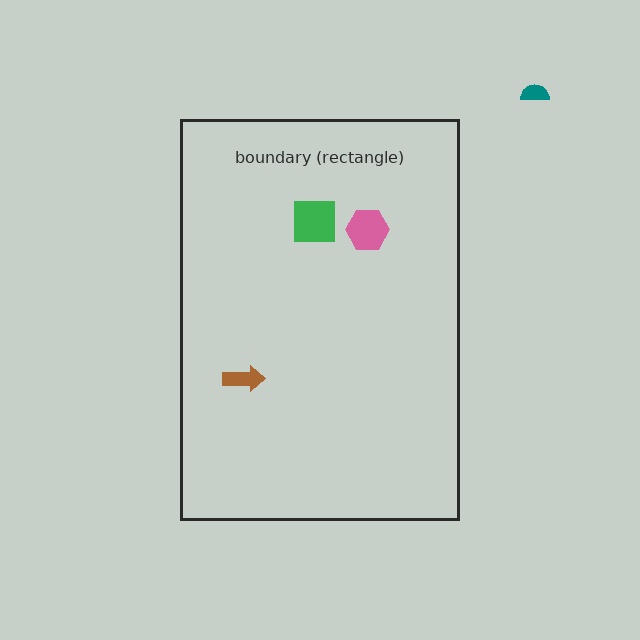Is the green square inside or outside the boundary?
Inside.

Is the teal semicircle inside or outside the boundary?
Outside.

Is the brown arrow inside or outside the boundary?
Inside.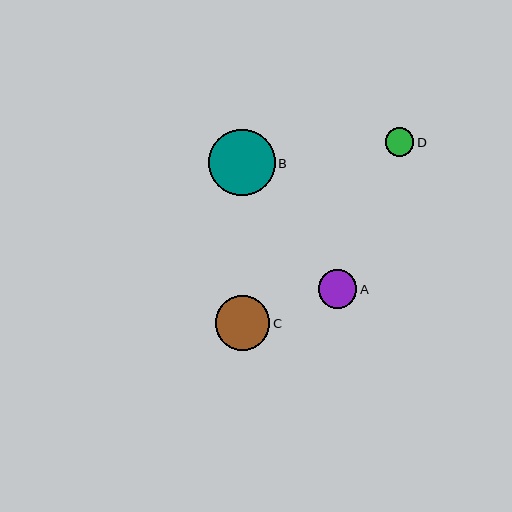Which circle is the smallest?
Circle D is the smallest with a size of approximately 29 pixels.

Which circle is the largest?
Circle B is the largest with a size of approximately 66 pixels.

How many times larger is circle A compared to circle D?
Circle A is approximately 1.3 times the size of circle D.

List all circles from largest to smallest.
From largest to smallest: B, C, A, D.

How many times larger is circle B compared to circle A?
Circle B is approximately 1.7 times the size of circle A.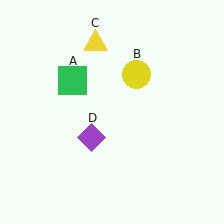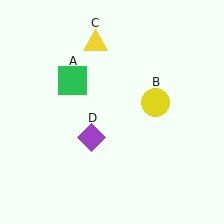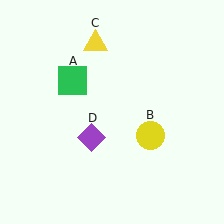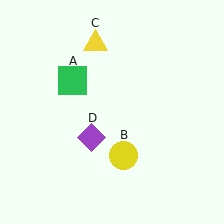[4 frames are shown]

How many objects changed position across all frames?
1 object changed position: yellow circle (object B).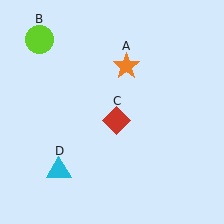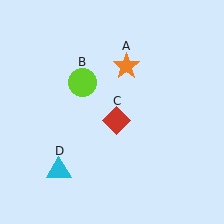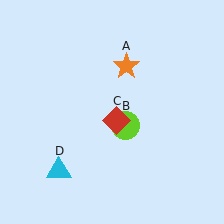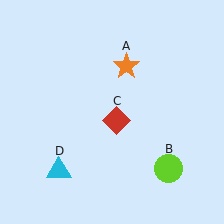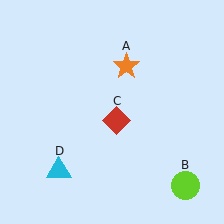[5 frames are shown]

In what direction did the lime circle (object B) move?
The lime circle (object B) moved down and to the right.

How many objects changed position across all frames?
1 object changed position: lime circle (object B).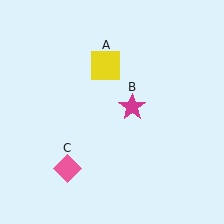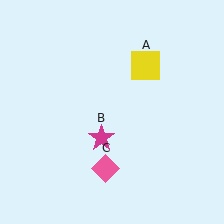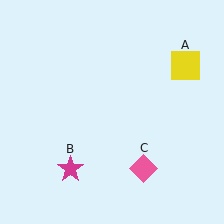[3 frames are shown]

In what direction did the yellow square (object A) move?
The yellow square (object A) moved right.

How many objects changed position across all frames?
3 objects changed position: yellow square (object A), magenta star (object B), pink diamond (object C).